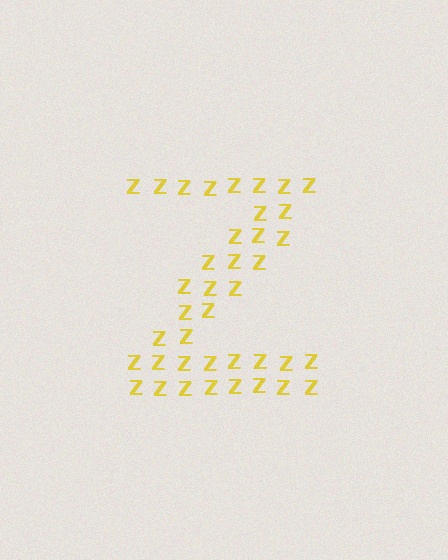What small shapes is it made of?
It is made of small letter Z's.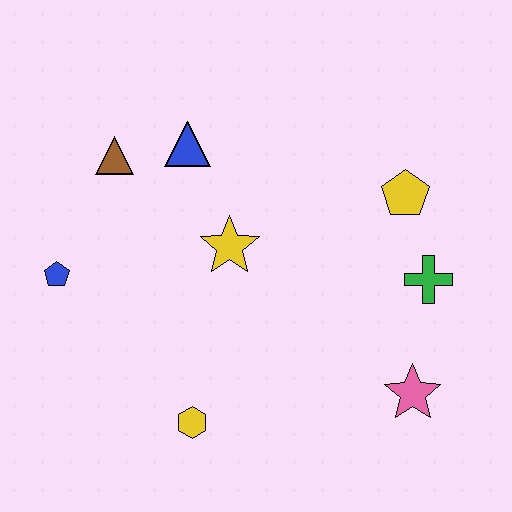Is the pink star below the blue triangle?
Yes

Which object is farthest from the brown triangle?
The pink star is farthest from the brown triangle.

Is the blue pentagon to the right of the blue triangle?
No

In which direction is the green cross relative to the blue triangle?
The green cross is to the right of the blue triangle.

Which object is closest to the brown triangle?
The blue triangle is closest to the brown triangle.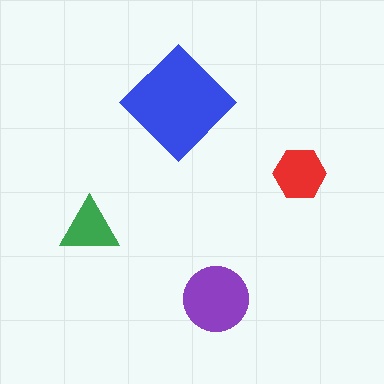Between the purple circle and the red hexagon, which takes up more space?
The purple circle.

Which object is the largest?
The blue diamond.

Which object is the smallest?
The green triangle.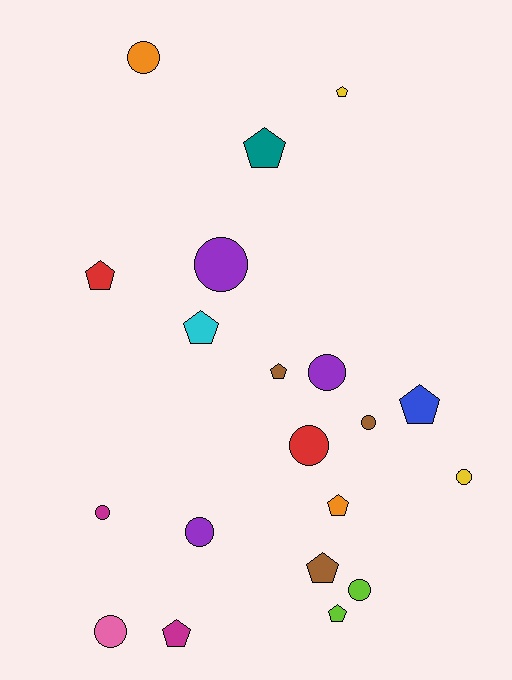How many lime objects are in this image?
There are 2 lime objects.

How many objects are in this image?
There are 20 objects.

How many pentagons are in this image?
There are 10 pentagons.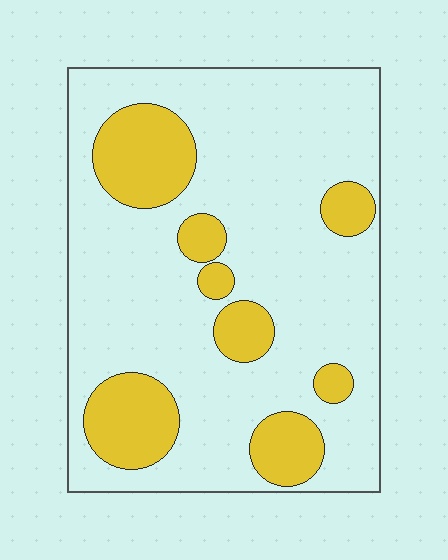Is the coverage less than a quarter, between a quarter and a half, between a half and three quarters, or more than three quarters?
Less than a quarter.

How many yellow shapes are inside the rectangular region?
8.